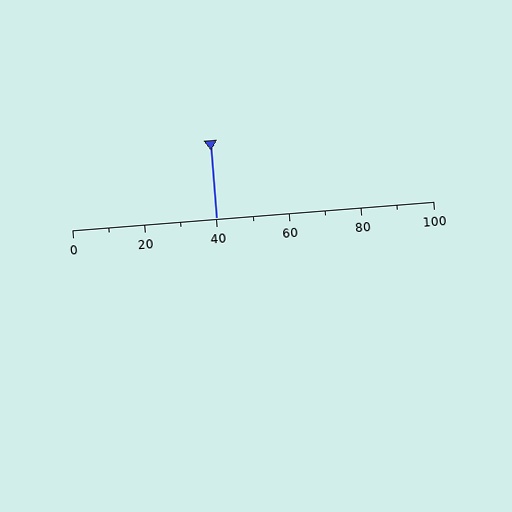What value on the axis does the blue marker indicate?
The marker indicates approximately 40.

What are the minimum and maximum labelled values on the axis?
The axis runs from 0 to 100.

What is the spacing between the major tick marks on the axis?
The major ticks are spaced 20 apart.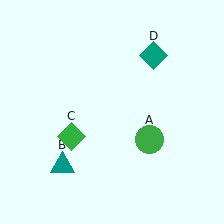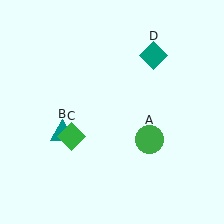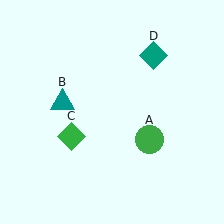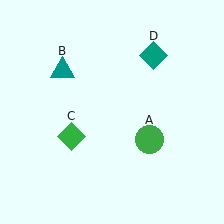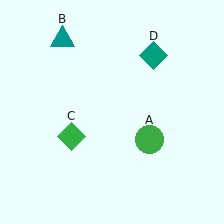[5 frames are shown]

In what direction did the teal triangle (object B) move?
The teal triangle (object B) moved up.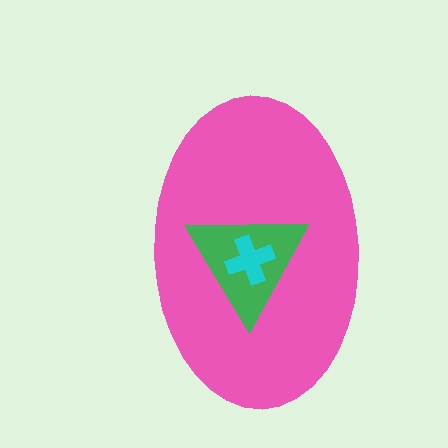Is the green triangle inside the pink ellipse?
Yes.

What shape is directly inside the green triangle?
The cyan cross.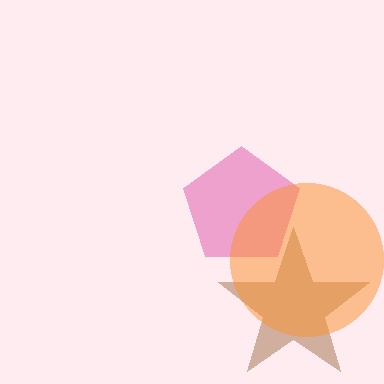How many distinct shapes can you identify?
There are 3 distinct shapes: a brown star, a magenta pentagon, an orange circle.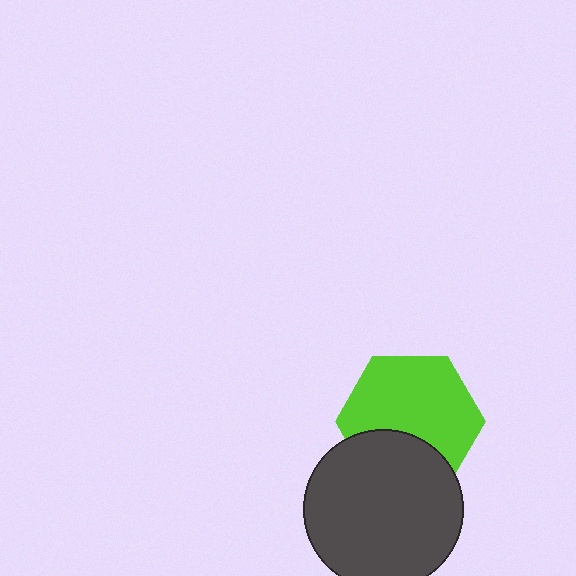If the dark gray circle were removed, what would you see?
You would see the complete lime hexagon.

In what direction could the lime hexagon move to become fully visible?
The lime hexagon could move up. That would shift it out from behind the dark gray circle entirely.